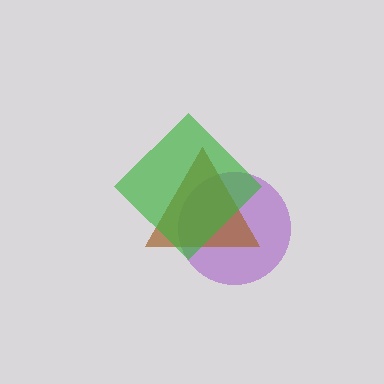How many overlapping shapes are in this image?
There are 3 overlapping shapes in the image.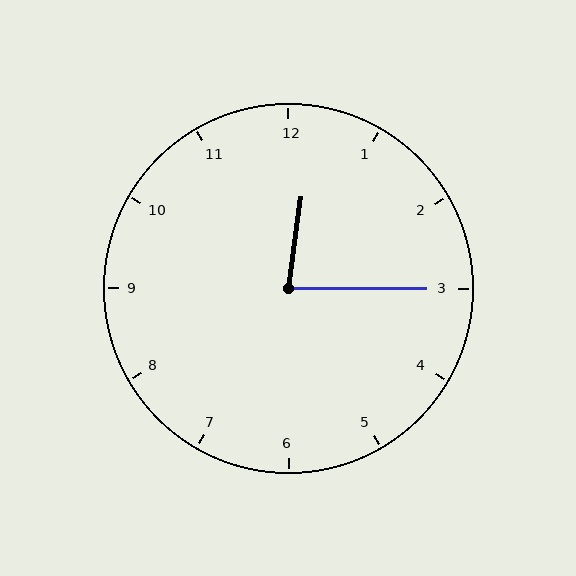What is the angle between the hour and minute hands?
Approximately 82 degrees.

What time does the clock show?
12:15.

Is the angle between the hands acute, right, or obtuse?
It is acute.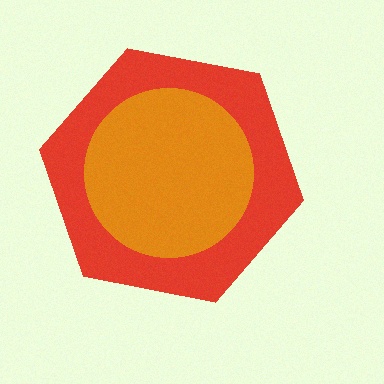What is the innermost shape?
The orange circle.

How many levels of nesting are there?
2.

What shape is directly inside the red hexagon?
The orange circle.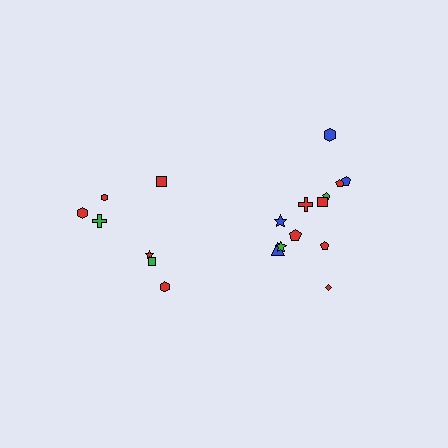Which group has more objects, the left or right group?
The right group.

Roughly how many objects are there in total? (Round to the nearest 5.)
Roughly 20 objects in total.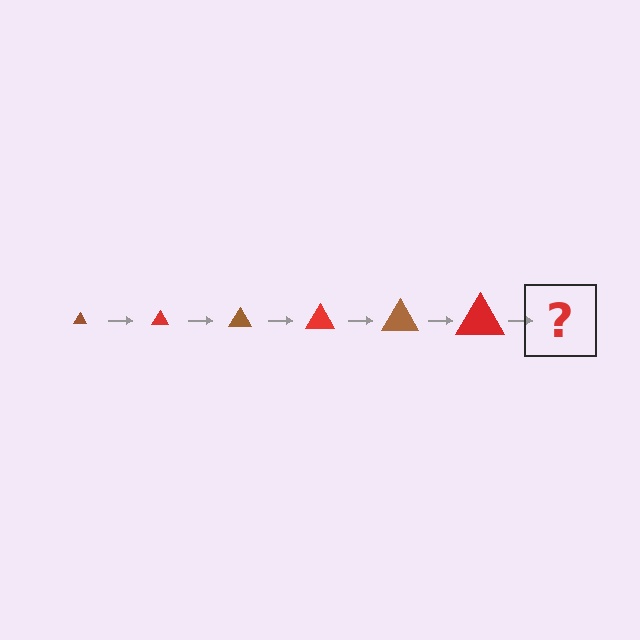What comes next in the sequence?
The next element should be a brown triangle, larger than the previous one.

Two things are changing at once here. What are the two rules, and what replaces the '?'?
The two rules are that the triangle grows larger each step and the color cycles through brown and red. The '?' should be a brown triangle, larger than the previous one.